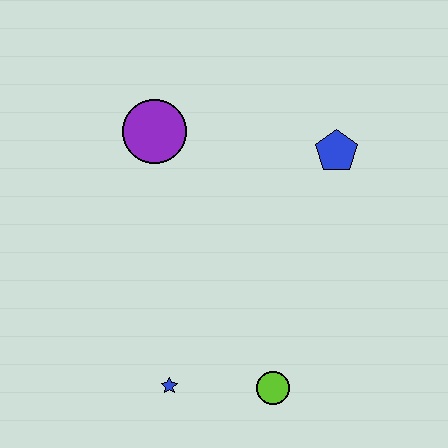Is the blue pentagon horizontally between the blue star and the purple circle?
No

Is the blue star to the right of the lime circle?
No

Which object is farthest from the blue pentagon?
The blue star is farthest from the blue pentagon.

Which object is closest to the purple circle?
The blue pentagon is closest to the purple circle.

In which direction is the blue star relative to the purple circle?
The blue star is below the purple circle.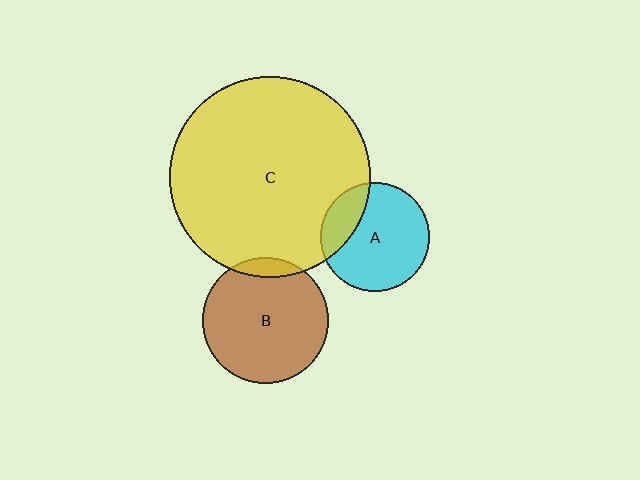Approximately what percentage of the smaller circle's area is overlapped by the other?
Approximately 10%.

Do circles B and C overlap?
Yes.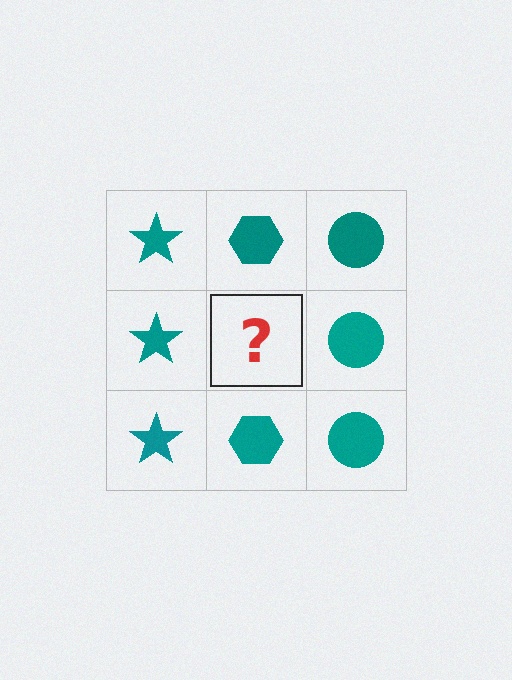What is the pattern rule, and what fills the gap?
The rule is that each column has a consistent shape. The gap should be filled with a teal hexagon.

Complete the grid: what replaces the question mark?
The question mark should be replaced with a teal hexagon.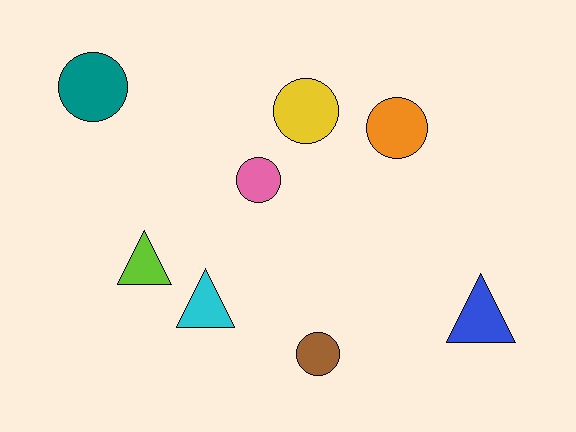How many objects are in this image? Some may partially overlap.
There are 8 objects.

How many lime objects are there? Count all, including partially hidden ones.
There is 1 lime object.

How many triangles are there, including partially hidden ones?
There are 3 triangles.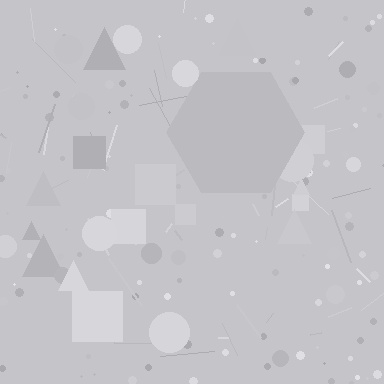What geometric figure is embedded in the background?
A hexagon is embedded in the background.